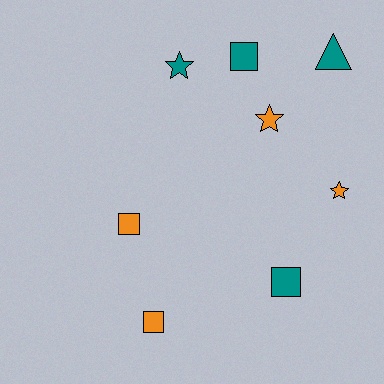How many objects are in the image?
There are 8 objects.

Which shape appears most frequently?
Square, with 4 objects.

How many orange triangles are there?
There are no orange triangles.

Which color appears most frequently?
Teal, with 4 objects.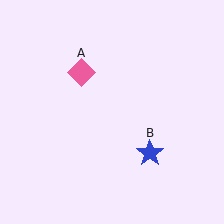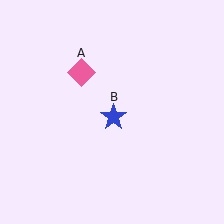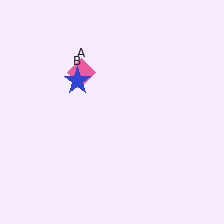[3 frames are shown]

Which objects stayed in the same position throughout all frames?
Pink diamond (object A) remained stationary.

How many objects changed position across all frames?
1 object changed position: blue star (object B).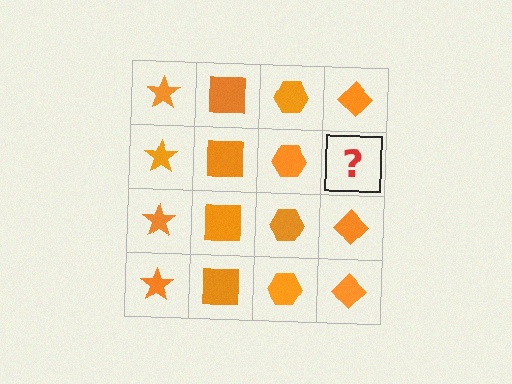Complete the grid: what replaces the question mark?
The question mark should be replaced with an orange diamond.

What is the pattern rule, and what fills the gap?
The rule is that each column has a consistent shape. The gap should be filled with an orange diamond.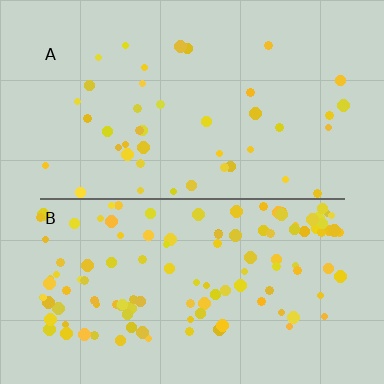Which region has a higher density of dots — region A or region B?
B (the bottom).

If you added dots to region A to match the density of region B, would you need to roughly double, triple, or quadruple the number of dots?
Approximately triple.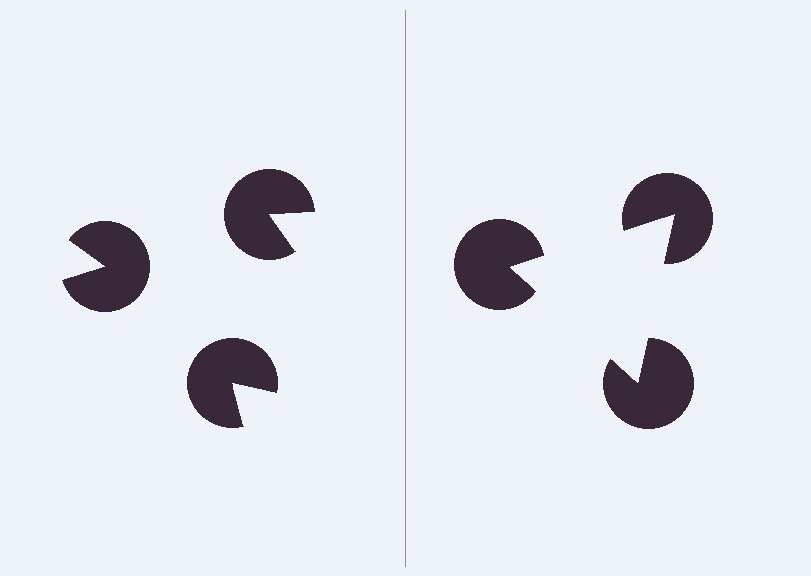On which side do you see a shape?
An illusory triangle appears on the right side. On the left side the wedge cuts are rotated, so no coherent shape forms.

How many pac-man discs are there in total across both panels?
6 — 3 on each side.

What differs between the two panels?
The pac-man discs are positioned identically on both sides; only the wedge orientations differ. On the right they align to a triangle; on the left they are misaligned.